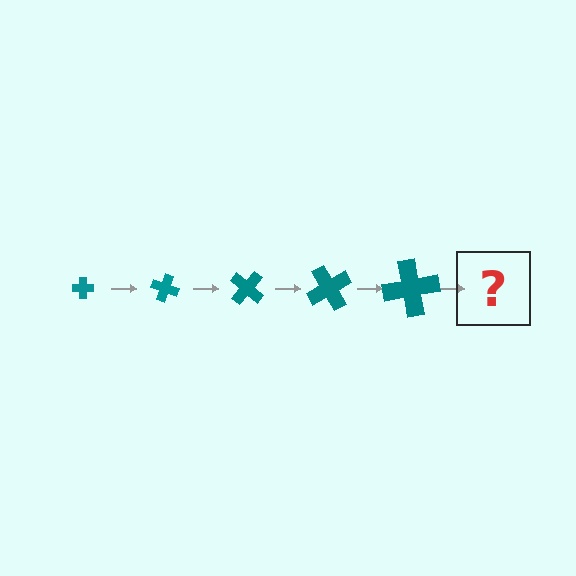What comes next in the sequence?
The next element should be a cross, larger than the previous one and rotated 100 degrees from the start.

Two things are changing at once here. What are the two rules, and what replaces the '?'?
The two rules are that the cross grows larger each step and it rotates 20 degrees each step. The '?' should be a cross, larger than the previous one and rotated 100 degrees from the start.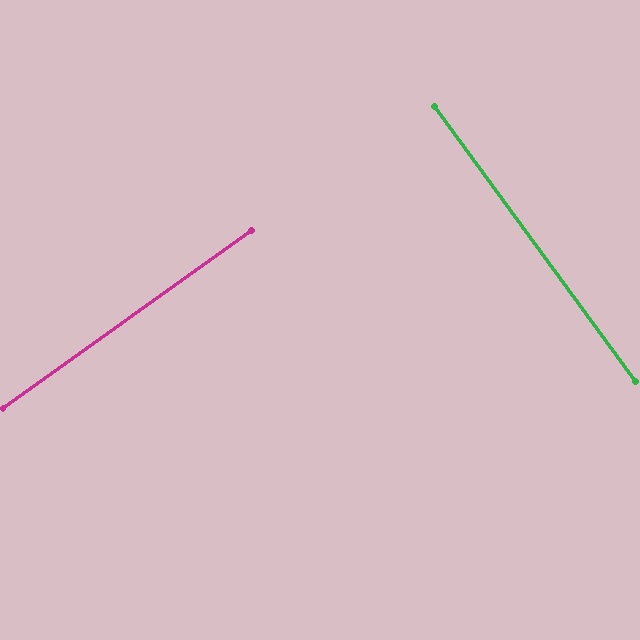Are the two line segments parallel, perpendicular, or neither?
Perpendicular — they meet at approximately 89°.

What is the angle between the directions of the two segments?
Approximately 89 degrees.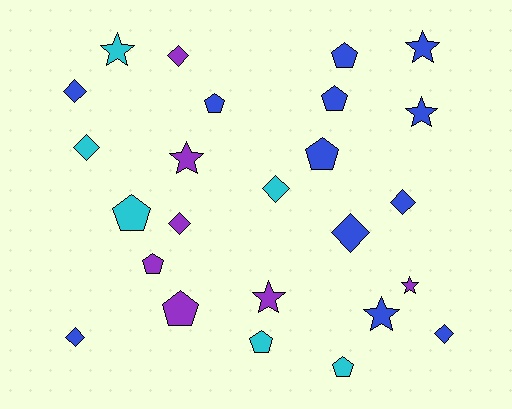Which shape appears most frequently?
Diamond, with 9 objects.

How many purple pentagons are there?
There are 2 purple pentagons.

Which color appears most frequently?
Blue, with 12 objects.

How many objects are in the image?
There are 25 objects.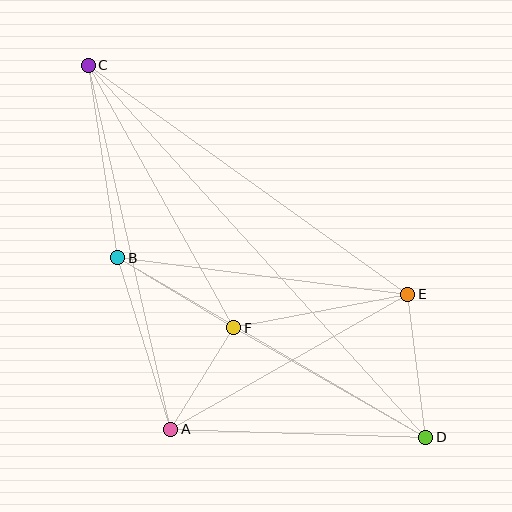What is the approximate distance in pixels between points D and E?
The distance between D and E is approximately 144 pixels.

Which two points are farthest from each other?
Points C and D are farthest from each other.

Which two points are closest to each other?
Points A and F are closest to each other.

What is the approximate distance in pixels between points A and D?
The distance between A and D is approximately 255 pixels.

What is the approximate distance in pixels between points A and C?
The distance between A and C is approximately 373 pixels.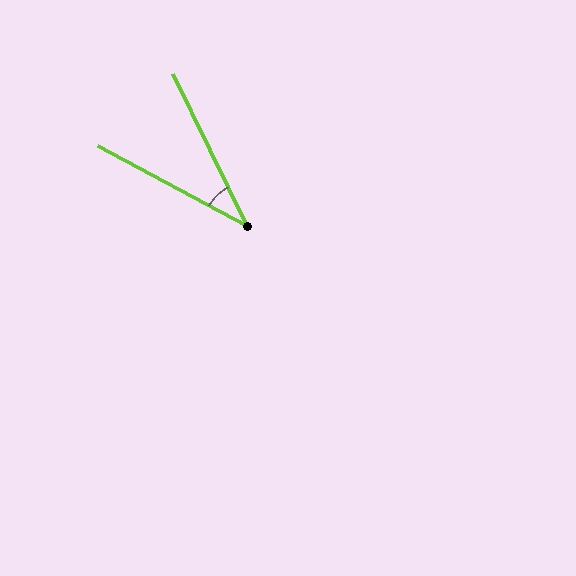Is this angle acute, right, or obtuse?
It is acute.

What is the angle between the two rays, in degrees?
Approximately 36 degrees.